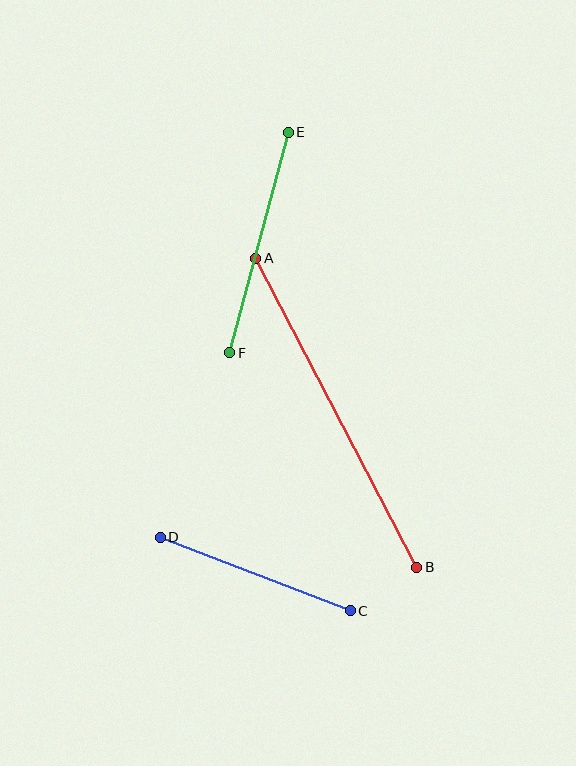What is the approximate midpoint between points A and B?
The midpoint is at approximately (336, 413) pixels.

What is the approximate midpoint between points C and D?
The midpoint is at approximately (255, 574) pixels.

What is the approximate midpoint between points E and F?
The midpoint is at approximately (259, 243) pixels.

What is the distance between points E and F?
The distance is approximately 228 pixels.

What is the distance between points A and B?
The distance is approximately 348 pixels.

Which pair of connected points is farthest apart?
Points A and B are farthest apart.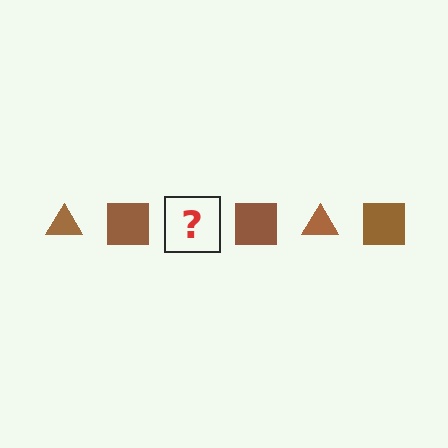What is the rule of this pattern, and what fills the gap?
The rule is that the pattern cycles through triangle, square shapes in brown. The gap should be filled with a brown triangle.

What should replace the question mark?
The question mark should be replaced with a brown triangle.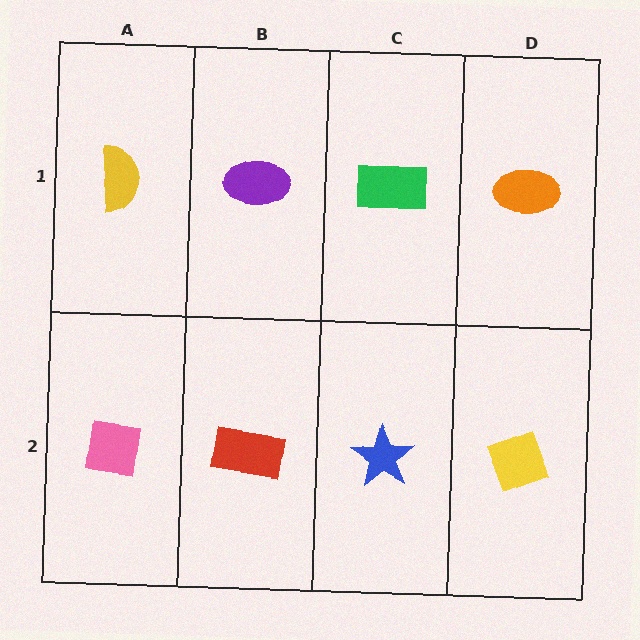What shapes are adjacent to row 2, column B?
A purple ellipse (row 1, column B), a pink square (row 2, column A), a blue star (row 2, column C).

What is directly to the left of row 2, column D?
A blue star.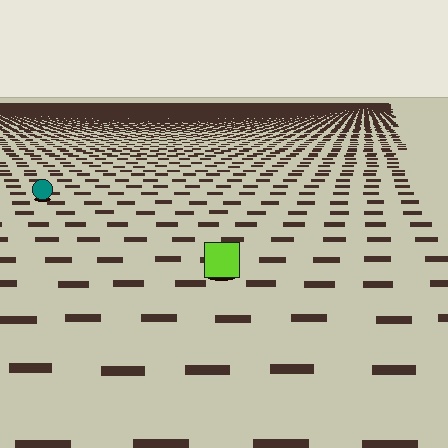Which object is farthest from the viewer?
The teal circle is farthest from the viewer. It appears smaller and the ground texture around it is denser.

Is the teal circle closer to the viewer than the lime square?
No. The lime square is closer — you can tell from the texture gradient: the ground texture is coarser near it.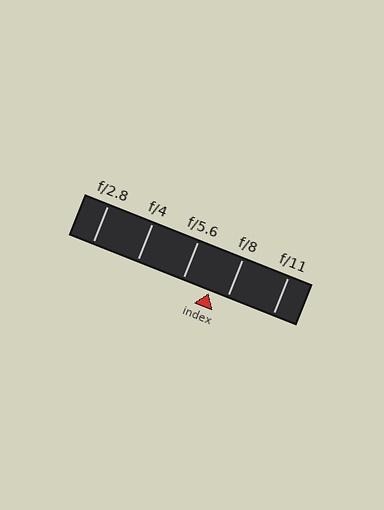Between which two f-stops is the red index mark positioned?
The index mark is between f/5.6 and f/8.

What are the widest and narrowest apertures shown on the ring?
The widest aperture shown is f/2.8 and the narrowest is f/11.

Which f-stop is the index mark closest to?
The index mark is closest to f/8.